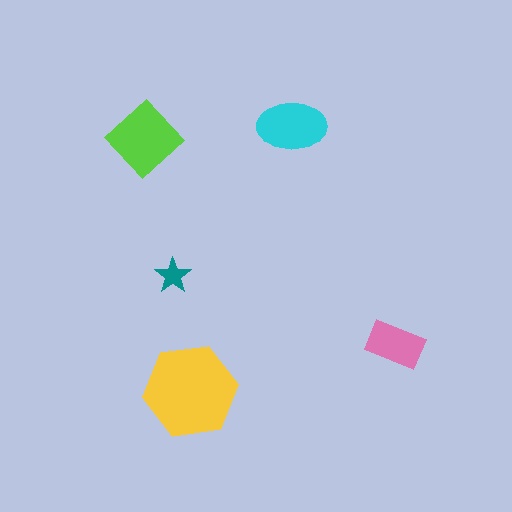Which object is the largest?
The yellow hexagon.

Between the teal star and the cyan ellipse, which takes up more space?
The cyan ellipse.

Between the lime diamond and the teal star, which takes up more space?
The lime diamond.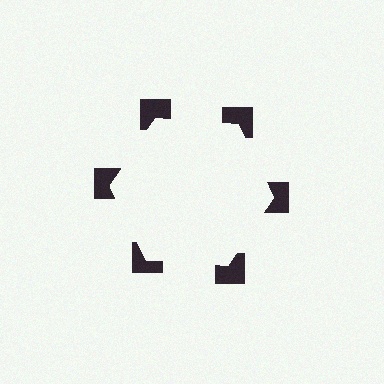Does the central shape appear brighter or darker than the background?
It typically appears slightly brighter than the background, even though no actual brightness change is drawn.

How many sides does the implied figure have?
6 sides.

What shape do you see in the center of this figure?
An illusory hexagon — its edges are inferred from the aligned wedge cuts in the notched squares, not physically drawn.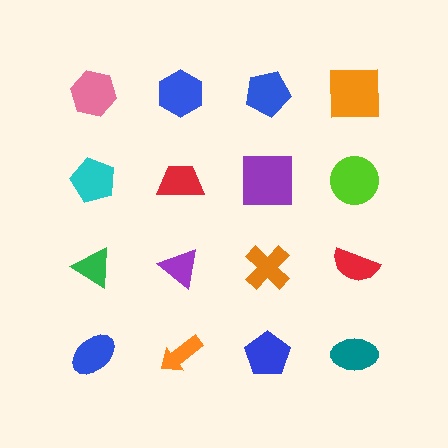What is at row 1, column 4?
An orange square.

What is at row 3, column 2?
A purple triangle.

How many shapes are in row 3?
4 shapes.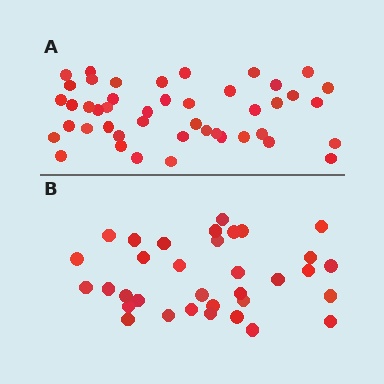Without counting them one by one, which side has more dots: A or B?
Region A (the top region) has more dots.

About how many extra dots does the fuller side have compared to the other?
Region A has roughly 12 or so more dots than region B.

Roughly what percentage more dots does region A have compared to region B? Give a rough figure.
About 30% more.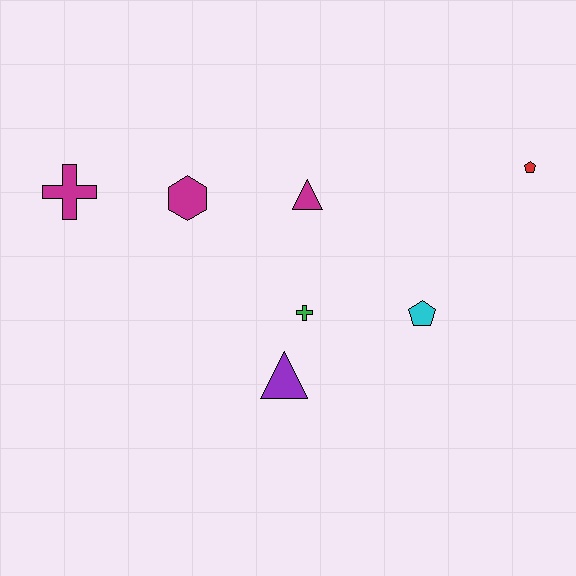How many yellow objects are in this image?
There are no yellow objects.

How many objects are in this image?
There are 7 objects.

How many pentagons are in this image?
There are 2 pentagons.